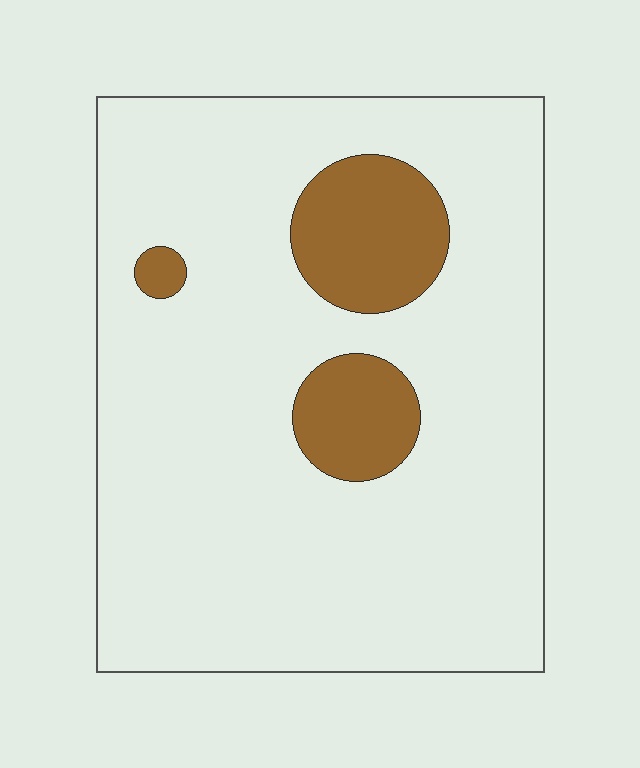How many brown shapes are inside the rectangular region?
3.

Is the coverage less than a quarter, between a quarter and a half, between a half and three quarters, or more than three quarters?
Less than a quarter.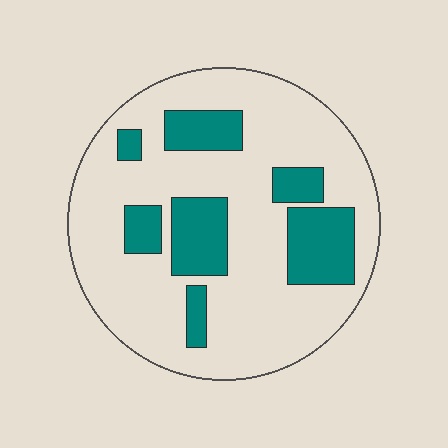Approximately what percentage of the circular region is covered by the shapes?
Approximately 25%.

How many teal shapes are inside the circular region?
7.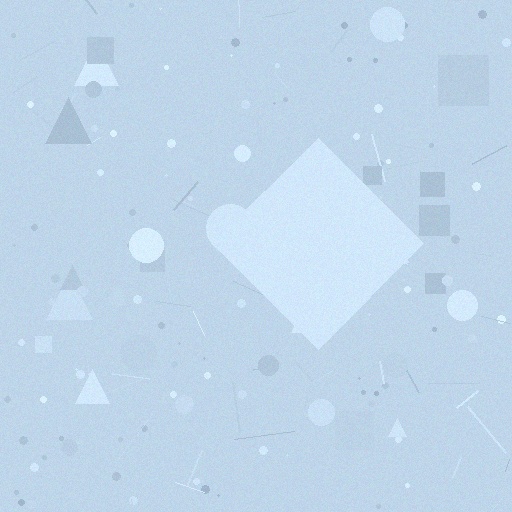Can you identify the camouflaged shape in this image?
The camouflaged shape is a diamond.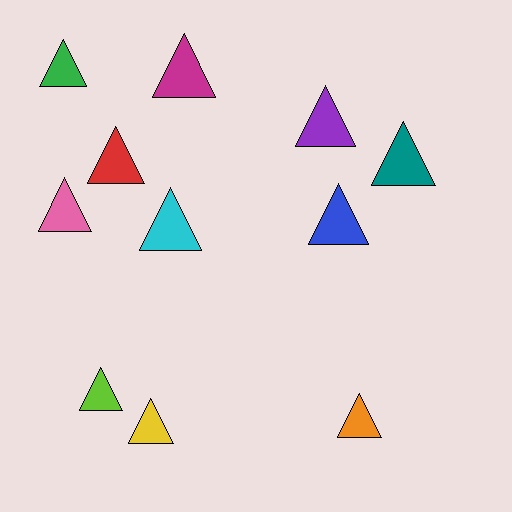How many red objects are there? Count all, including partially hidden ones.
There is 1 red object.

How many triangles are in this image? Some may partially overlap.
There are 11 triangles.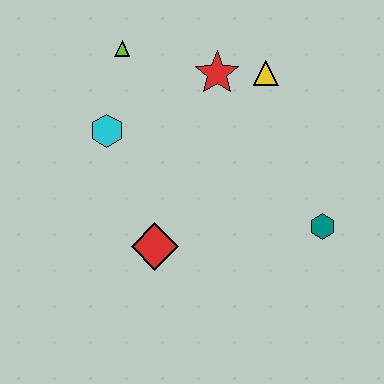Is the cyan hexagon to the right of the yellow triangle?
No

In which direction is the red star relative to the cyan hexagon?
The red star is to the right of the cyan hexagon.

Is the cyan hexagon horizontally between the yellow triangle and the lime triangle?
No